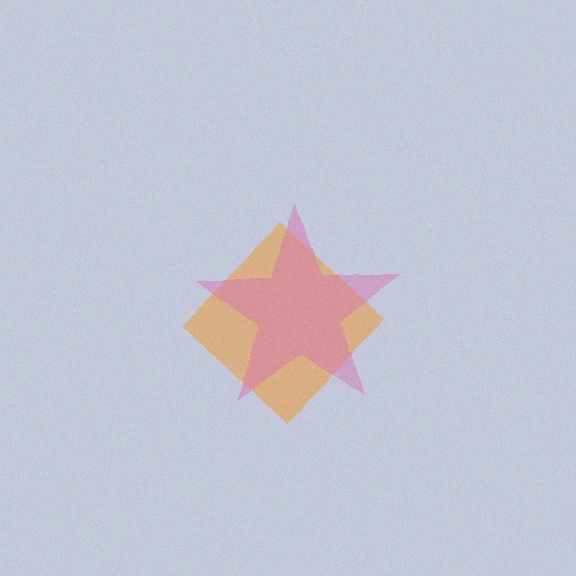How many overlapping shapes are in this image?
There are 2 overlapping shapes in the image.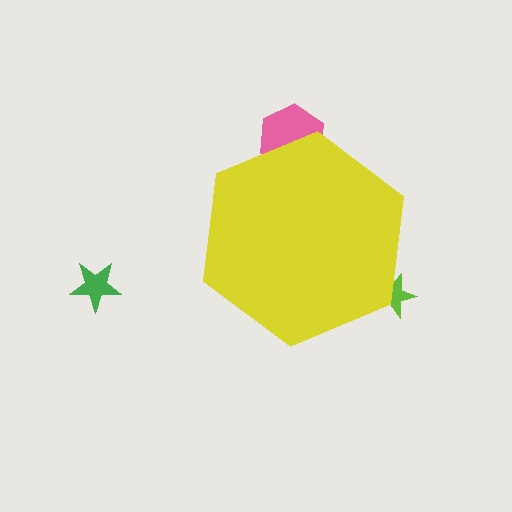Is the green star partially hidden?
No, the green star is fully visible.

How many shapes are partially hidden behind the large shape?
2 shapes are partially hidden.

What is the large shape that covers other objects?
A yellow hexagon.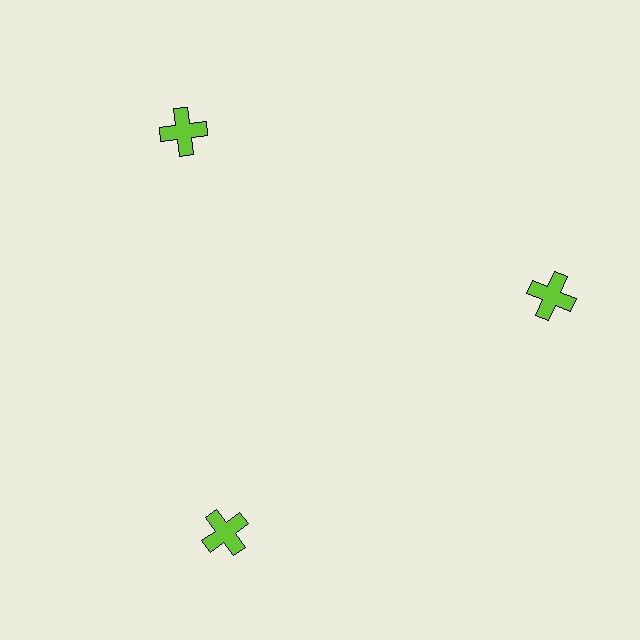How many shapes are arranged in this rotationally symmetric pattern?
There are 3 shapes, arranged in 3 groups of 1.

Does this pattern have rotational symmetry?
Yes, this pattern has 3-fold rotational symmetry. It looks the same after rotating 120 degrees around the center.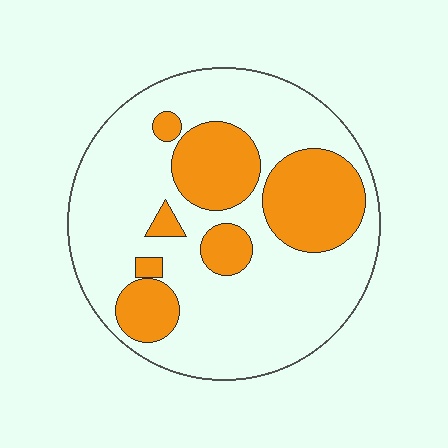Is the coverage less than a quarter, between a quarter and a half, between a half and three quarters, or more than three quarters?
Between a quarter and a half.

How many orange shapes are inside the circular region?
7.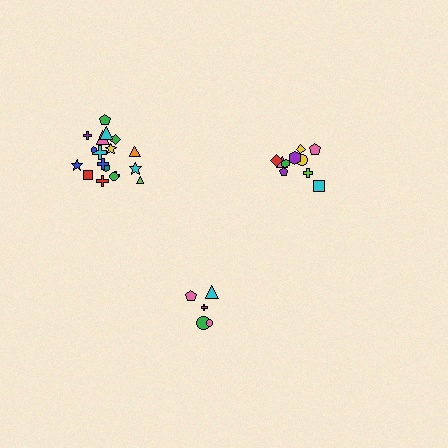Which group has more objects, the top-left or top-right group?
The top-left group.